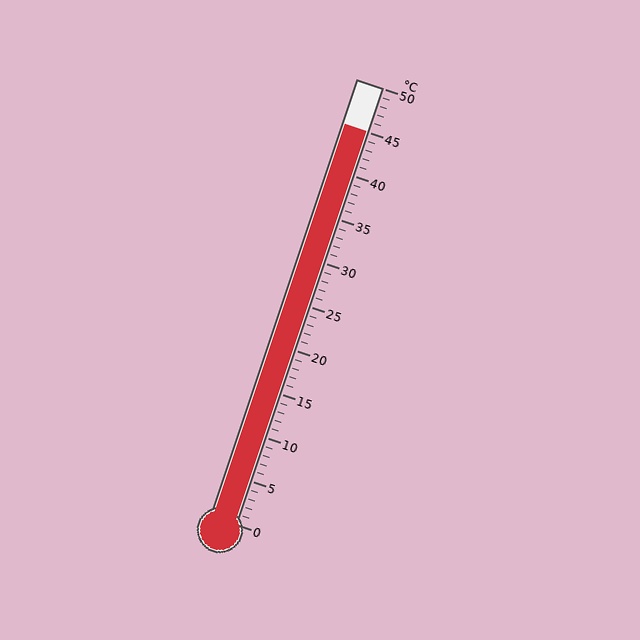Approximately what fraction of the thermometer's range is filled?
The thermometer is filled to approximately 90% of its range.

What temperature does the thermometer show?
The thermometer shows approximately 45°C.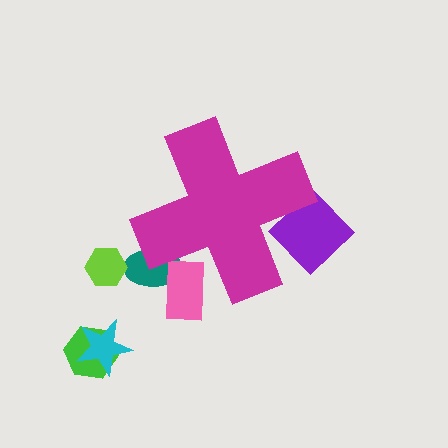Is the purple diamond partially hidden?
Yes, the purple diamond is partially hidden behind the magenta cross.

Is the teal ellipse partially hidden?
Yes, the teal ellipse is partially hidden behind the magenta cross.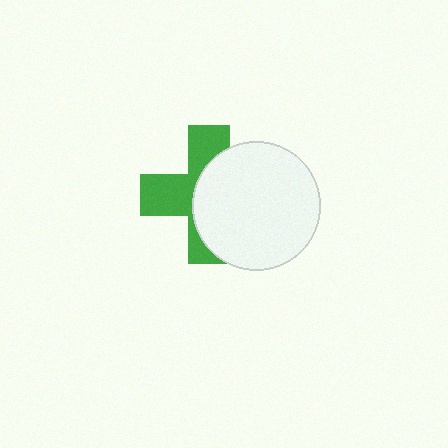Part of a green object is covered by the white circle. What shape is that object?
It is a cross.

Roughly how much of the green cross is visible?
About half of it is visible (roughly 47%).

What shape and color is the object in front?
The object in front is a white circle.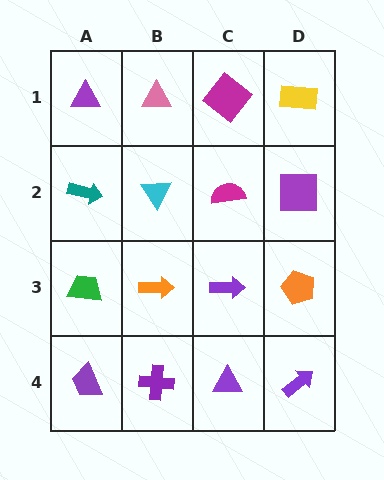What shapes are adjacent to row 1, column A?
A teal arrow (row 2, column A), a pink triangle (row 1, column B).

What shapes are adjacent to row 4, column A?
A green trapezoid (row 3, column A), a purple cross (row 4, column B).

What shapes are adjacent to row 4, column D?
An orange pentagon (row 3, column D), a purple triangle (row 4, column C).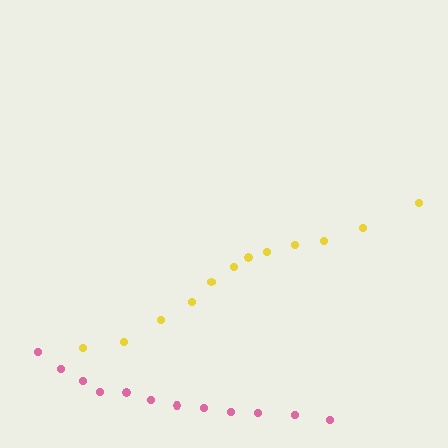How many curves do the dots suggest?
There are 2 distinct paths.